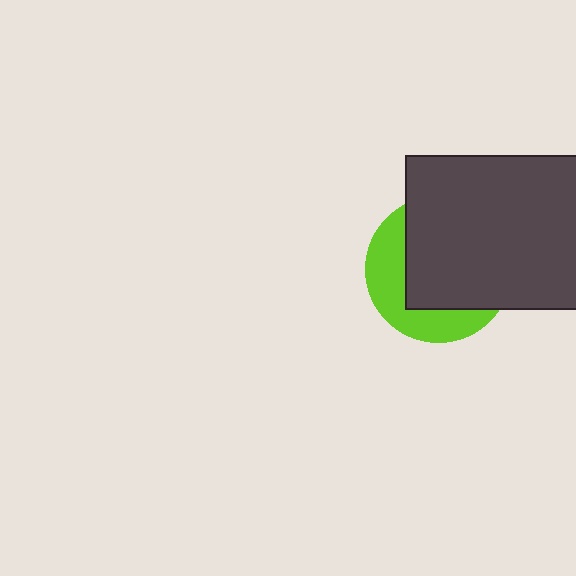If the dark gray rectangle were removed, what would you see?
You would see the complete lime circle.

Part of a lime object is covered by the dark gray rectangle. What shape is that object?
It is a circle.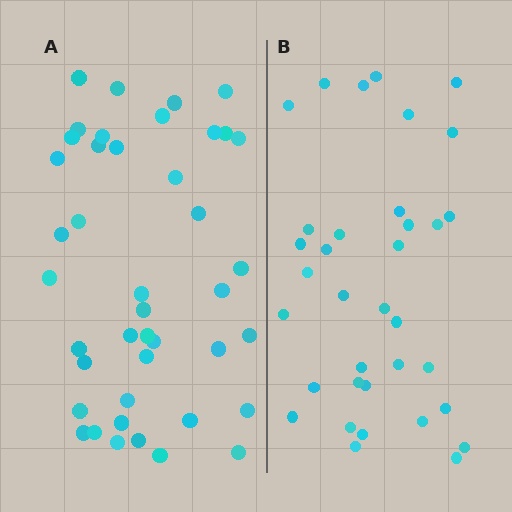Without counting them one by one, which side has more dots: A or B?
Region A (the left region) has more dots.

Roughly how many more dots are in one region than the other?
Region A has roughly 8 or so more dots than region B.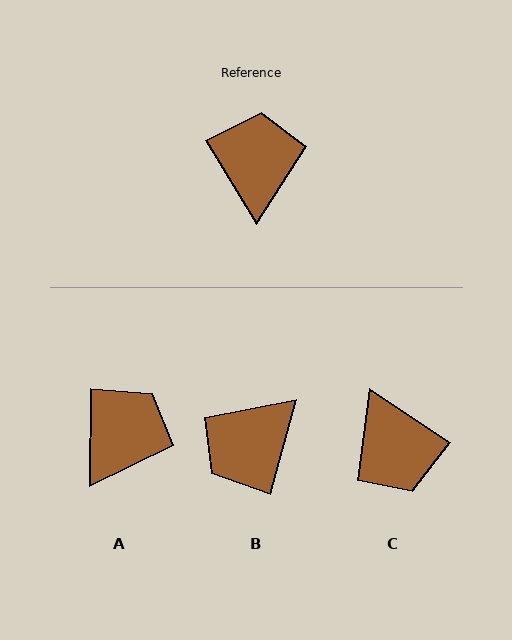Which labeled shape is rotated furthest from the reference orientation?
C, about 155 degrees away.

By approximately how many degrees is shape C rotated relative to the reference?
Approximately 155 degrees clockwise.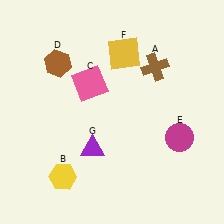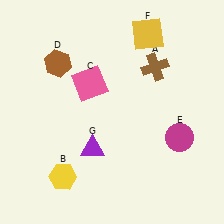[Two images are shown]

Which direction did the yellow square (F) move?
The yellow square (F) moved right.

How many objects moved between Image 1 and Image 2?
1 object moved between the two images.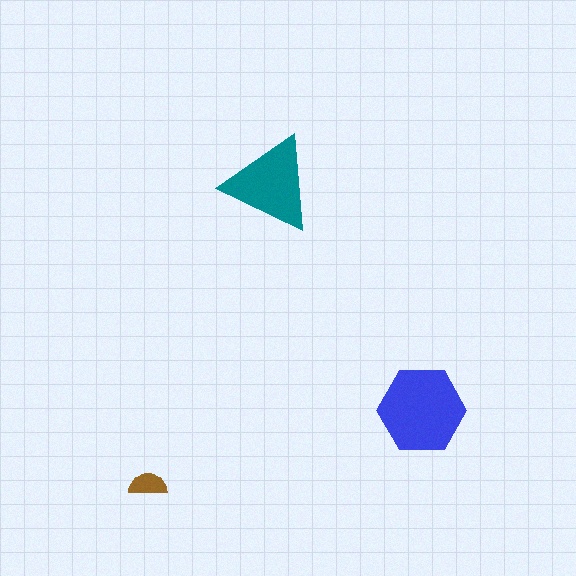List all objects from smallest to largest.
The brown semicircle, the teal triangle, the blue hexagon.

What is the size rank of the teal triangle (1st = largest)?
2nd.